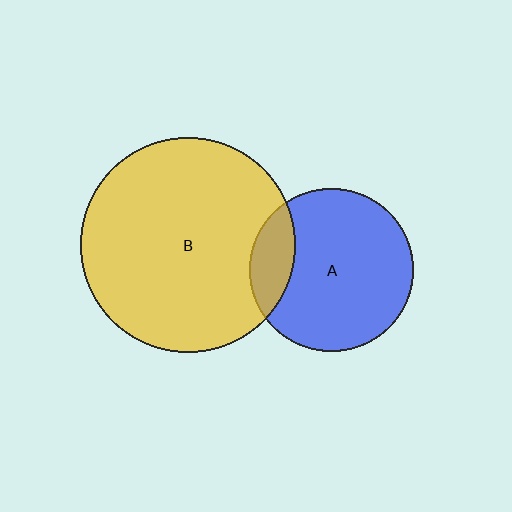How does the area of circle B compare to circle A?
Approximately 1.7 times.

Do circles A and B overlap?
Yes.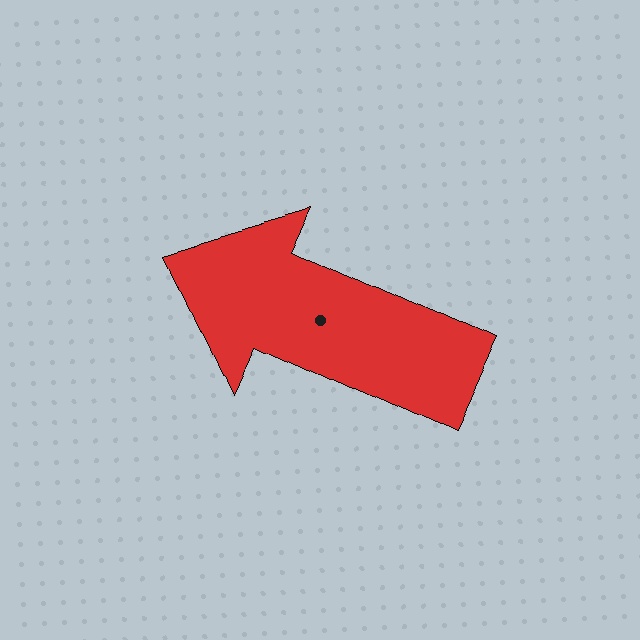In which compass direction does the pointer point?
Northwest.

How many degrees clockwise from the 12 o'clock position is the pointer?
Approximately 294 degrees.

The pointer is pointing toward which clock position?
Roughly 10 o'clock.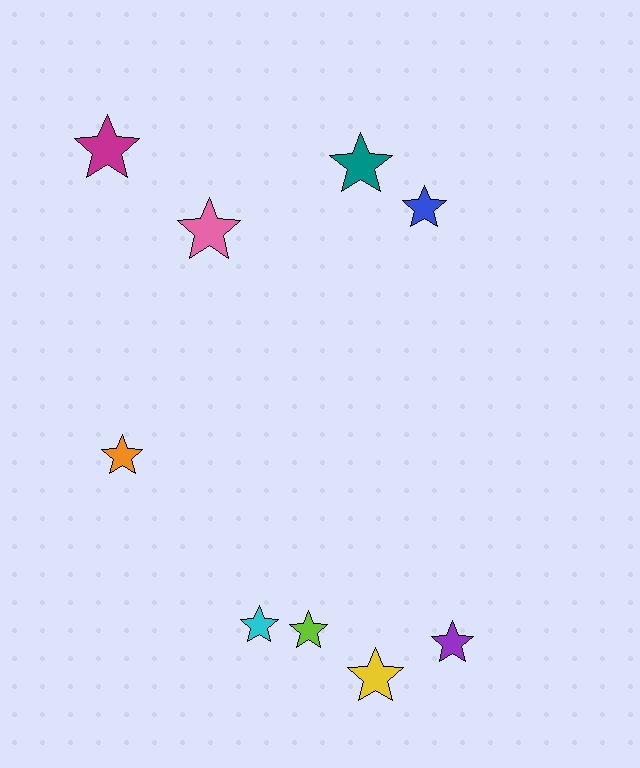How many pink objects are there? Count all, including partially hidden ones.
There is 1 pink object.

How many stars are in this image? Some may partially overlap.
There are 9 stars.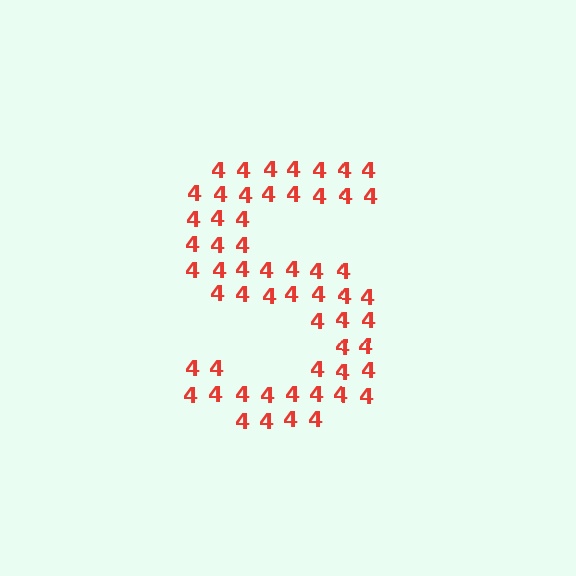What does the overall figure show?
The overall figure shows the letter S.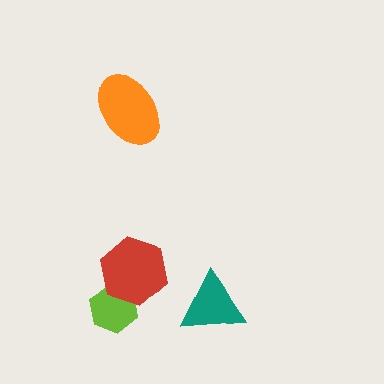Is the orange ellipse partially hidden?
No, no other shape covers it.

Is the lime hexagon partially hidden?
Yes, it is partially covered by another shape.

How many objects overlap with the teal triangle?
0 objects overlap with the teal triangle.